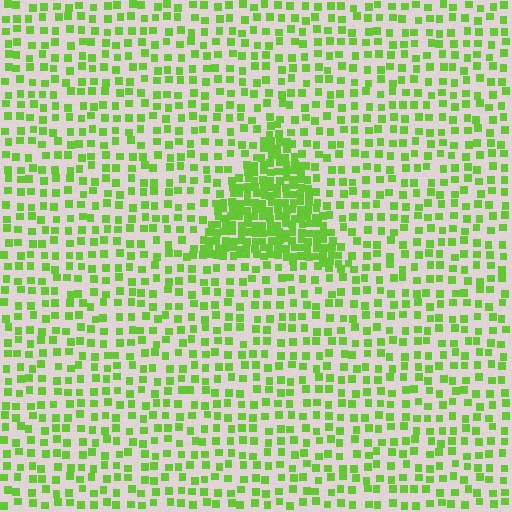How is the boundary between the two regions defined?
The boundary is defined by a change in element density (approximately 2.7x ratio). All elements are the same color, size, and shape.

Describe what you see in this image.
The image contains small lime elements arranged at two different densities. A triangle-shaped region is visible where the elements are more densely packed than the surrounding area.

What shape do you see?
I see a triangle.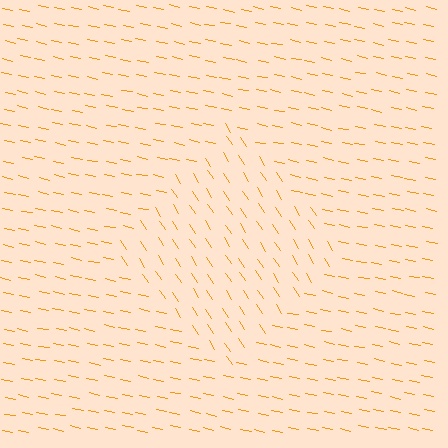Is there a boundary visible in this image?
Yes, there is a texture boundary formed by a change in line orientation.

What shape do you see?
I see a diamond.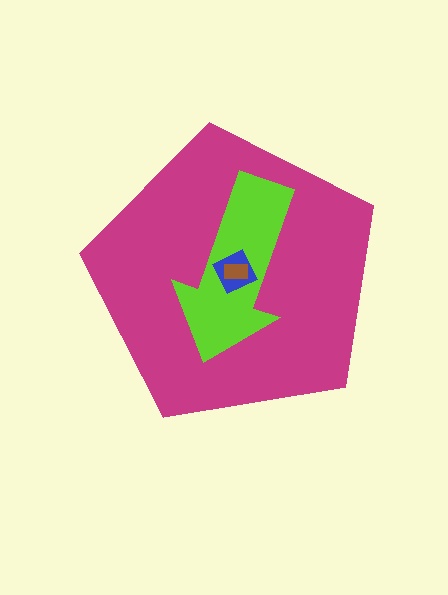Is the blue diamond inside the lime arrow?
Yes.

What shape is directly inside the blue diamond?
The brown rectangle.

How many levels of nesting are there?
4.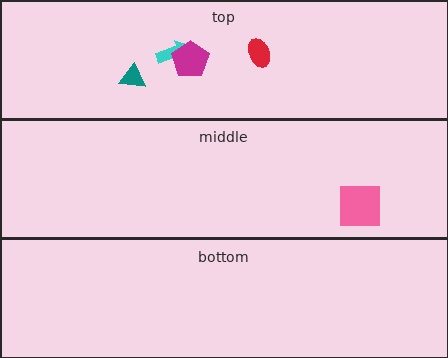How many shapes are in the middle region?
1.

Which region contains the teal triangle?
The top region.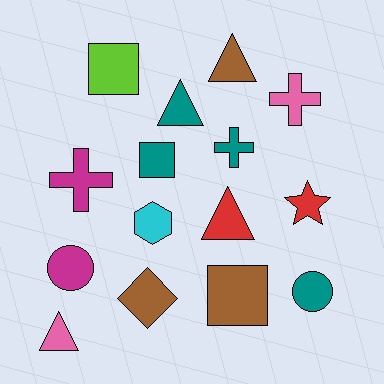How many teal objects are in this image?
There are 4 teal objects.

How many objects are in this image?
There are 15 objects.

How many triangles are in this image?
There are 4 triangles.